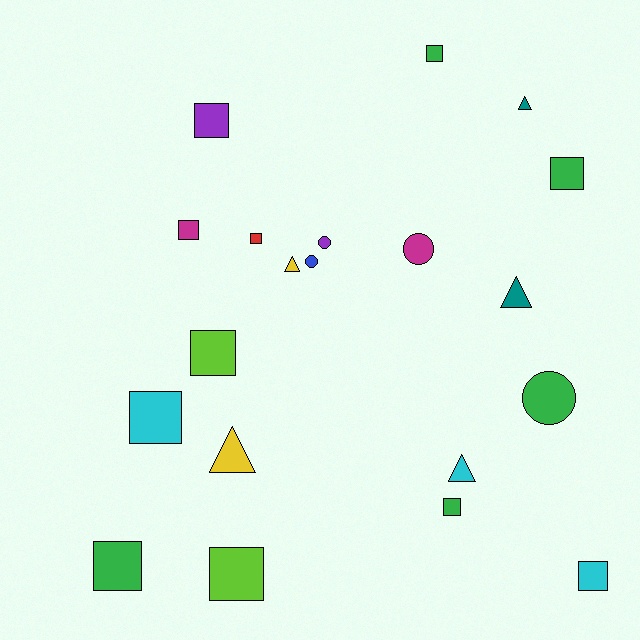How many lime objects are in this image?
There are 2 lime objects.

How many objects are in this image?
There are 20 objects.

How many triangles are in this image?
There are 5 triangles.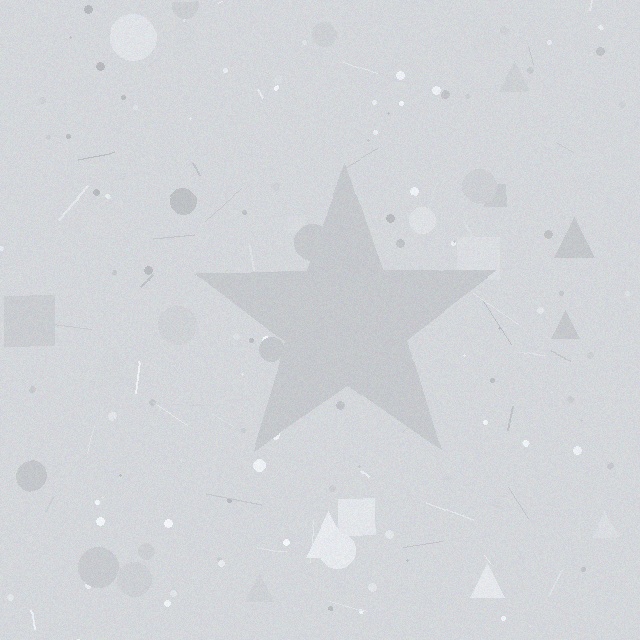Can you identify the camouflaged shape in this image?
The camouflaged shape is a star.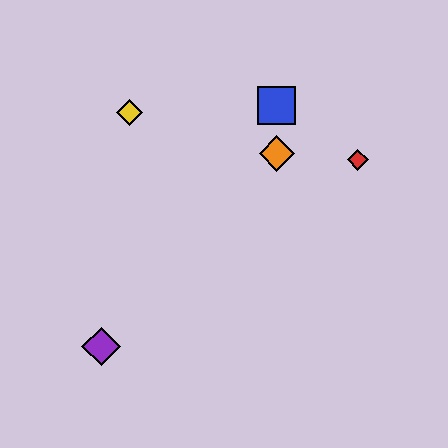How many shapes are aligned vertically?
3 shapes (the blue square, the green diamond, the orange diamond) are aligned vertically.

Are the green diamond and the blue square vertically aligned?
Yes, both are at x≈277.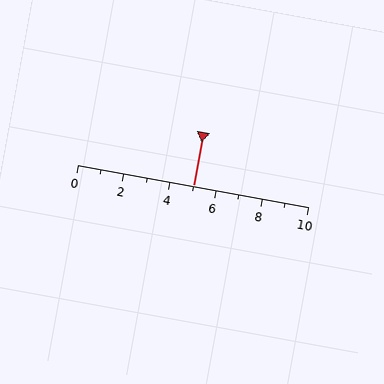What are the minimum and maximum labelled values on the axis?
The axis runs from 0 to 10.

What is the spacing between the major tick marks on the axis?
The major ticks are spaced 2 apart.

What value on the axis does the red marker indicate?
The marker indicates approximately 5.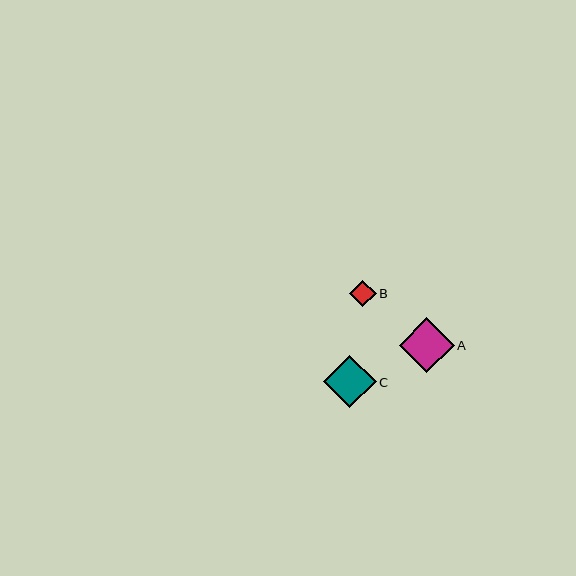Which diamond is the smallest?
Diamond B is the smallest with a size of approximately 26 pixels.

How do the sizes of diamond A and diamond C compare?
Diamond A and diamond C are approximately the same size.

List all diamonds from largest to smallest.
From largest to smallest: A, C, B.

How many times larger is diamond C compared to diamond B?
Diamond C is approximately 2.0 times the size of diamond B.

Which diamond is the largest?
Diamond A is the largest with a size of approximately 55 pixels.